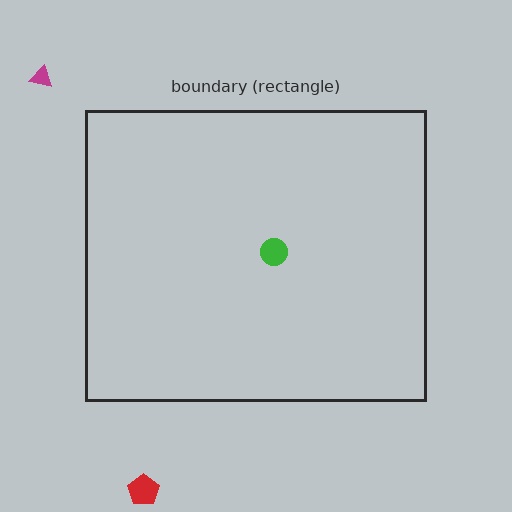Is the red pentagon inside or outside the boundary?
Outside.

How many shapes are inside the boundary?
1 inside, 2 outside.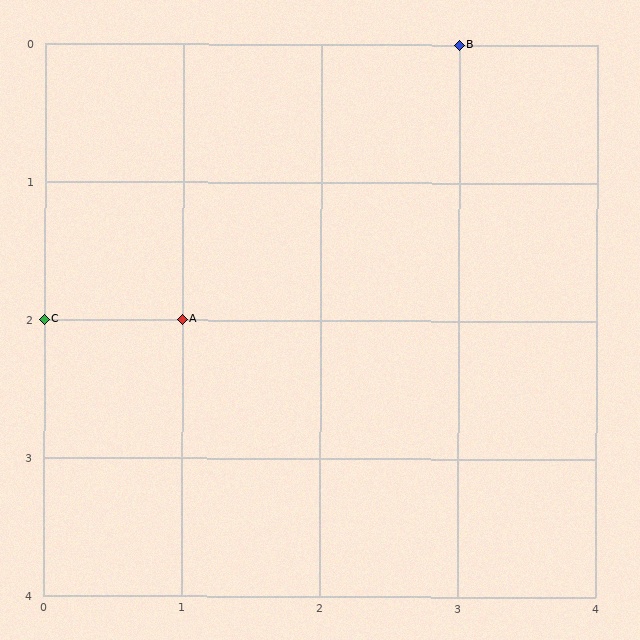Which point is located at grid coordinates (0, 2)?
Point C is at (0, 2).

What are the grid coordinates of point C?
Point C is at grid coordinates (0, 2).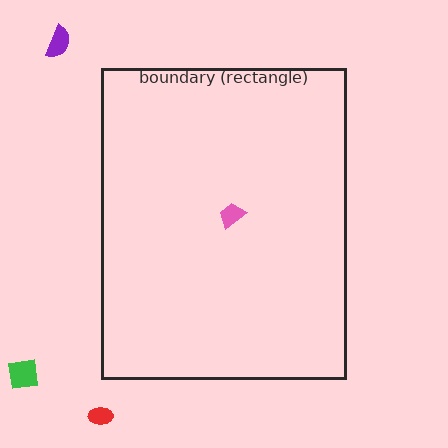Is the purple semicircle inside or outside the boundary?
Outside.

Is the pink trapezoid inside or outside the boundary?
Inside.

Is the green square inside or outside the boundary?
Outside.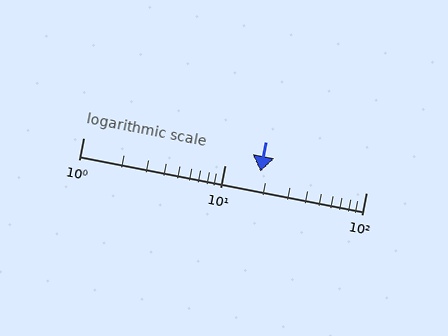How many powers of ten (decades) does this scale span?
The scale spans 2 decades, from 1 to 100.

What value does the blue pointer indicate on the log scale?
The pointer indicates approximately 18.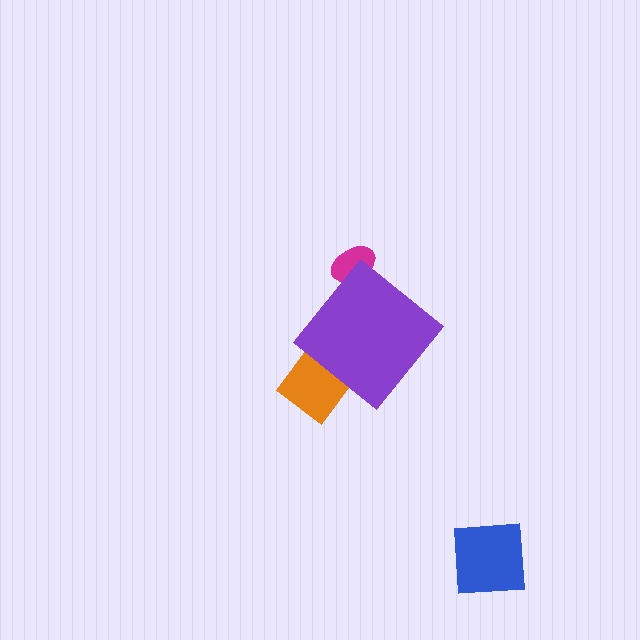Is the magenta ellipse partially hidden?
Yes, the magenta ellipse is partially hidden behind the purple diamond.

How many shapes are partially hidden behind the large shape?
2 shapes are partially hidden.